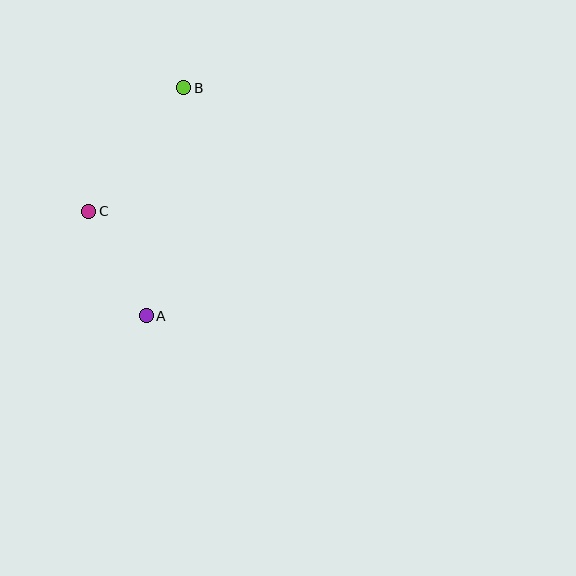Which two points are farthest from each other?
Points A and B are farthest from each other.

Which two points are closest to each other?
Points A and C are closest to each other.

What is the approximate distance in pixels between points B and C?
The distance between B and C is approximately 155 pixels.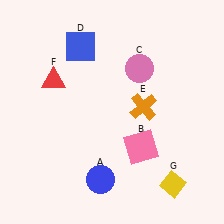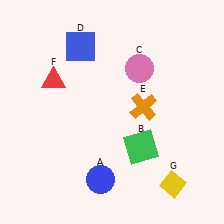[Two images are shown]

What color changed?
The square (B) changed from pink in Image 1 to green in Image 2.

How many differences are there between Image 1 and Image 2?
There is 1 difference between the two images.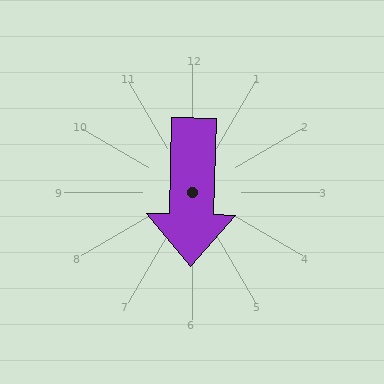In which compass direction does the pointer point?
South.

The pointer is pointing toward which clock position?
Roughly 6 o'clock.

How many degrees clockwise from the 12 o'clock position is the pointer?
Approximately 182 degrees.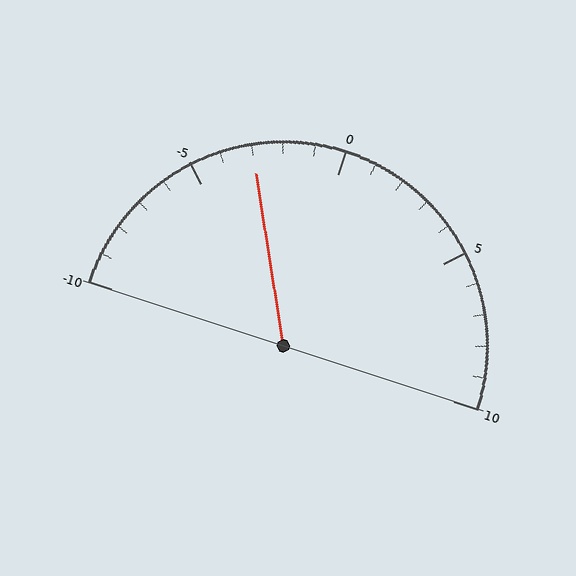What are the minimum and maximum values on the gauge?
The gauge ranges from -10 to 10.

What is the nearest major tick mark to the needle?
The nearest major tick mark is -5.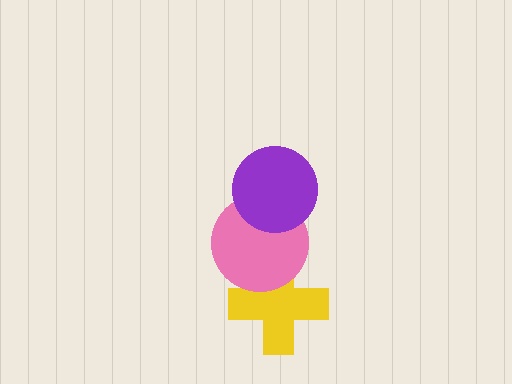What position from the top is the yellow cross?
The yellow cross is 3rd from the top.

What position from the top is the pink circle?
The pink circle is 2nd from the top.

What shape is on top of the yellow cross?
The pink circle is on top of the yellow cross.